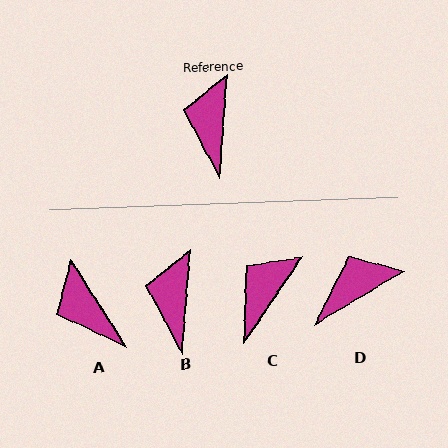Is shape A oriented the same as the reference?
No, it is off by about 37 degrees.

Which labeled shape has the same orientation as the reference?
B.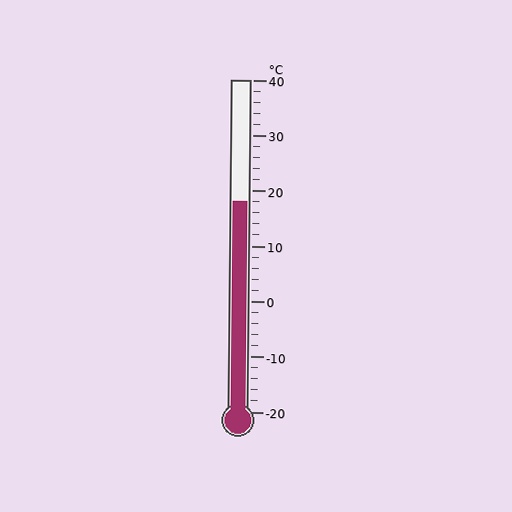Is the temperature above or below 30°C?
The temperature is below 30°C.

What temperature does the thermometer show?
The thermometer shows approximately 18°C.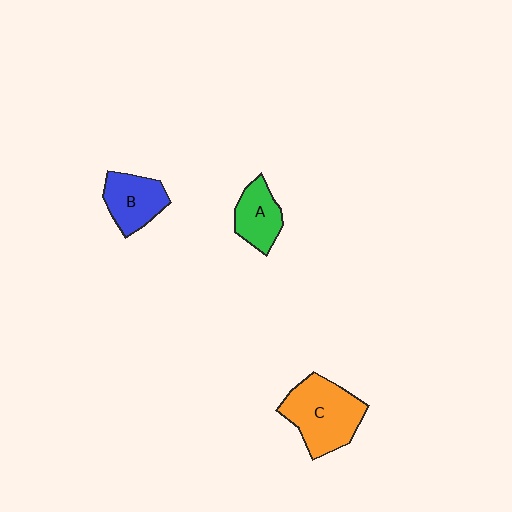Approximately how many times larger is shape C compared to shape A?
Approximately 1.8 times.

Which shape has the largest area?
Shape C (orange).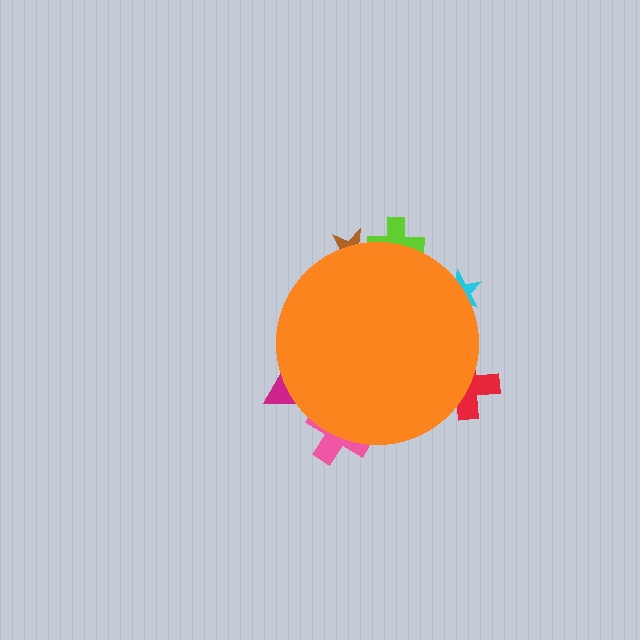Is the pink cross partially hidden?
Yes, the pink cross is partially hidden behind the orange circle.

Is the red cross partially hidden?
Yes, the red cross is partially hidden behind the orange circle.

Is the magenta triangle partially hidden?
Yes, the magenta triangle is partially hidden behind the orange circle.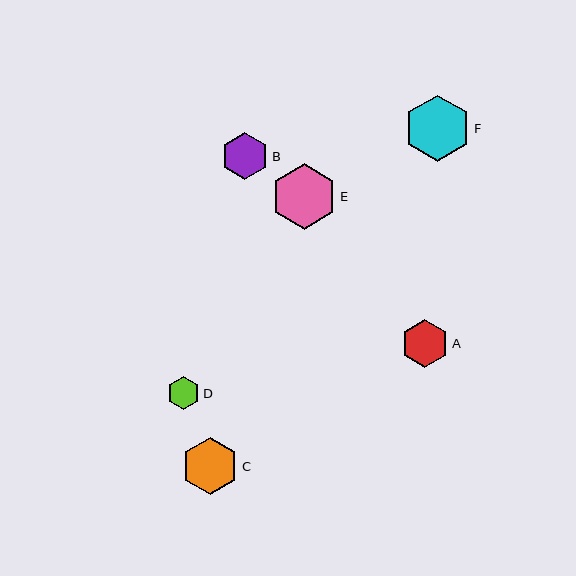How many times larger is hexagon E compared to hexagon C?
Hexagon E is approximately 1.1 times the size of hexagon C.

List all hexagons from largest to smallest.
From largest to smallest: F, E, C, A, B, D.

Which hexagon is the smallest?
Hexagon D is the smallest with a size of approximately 33 pixels.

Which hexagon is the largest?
Hexagon F is the largest with a size of approximately 66 pixels.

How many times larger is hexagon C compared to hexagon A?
Hexagon C is approximately 1.2 times the size of hexagon A.